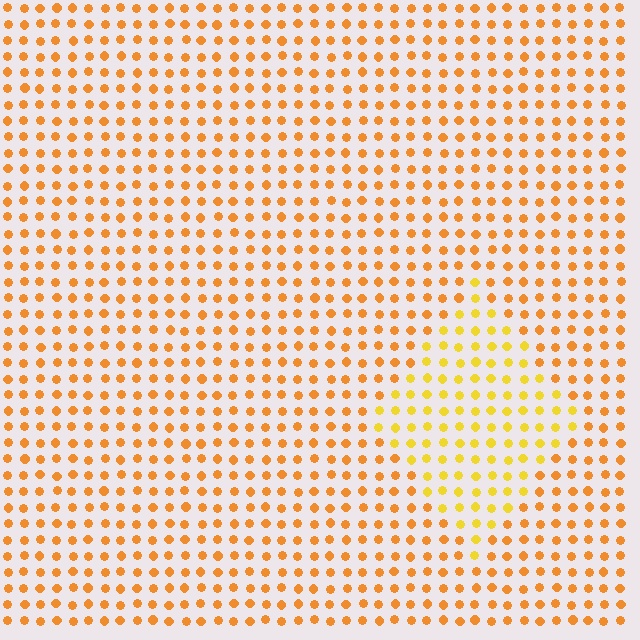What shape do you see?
I see a diamond.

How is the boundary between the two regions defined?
The boundary is defined purely by a slight shift in hue (about 24 degrees). Spacing, size, and orientation are identical on both sides.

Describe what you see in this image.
The image is filled with small orange elements in a uniform arrangement. A diamond-shaped region is visible where the elements are tinted to a slightly different hue, forming a subtle color boundary.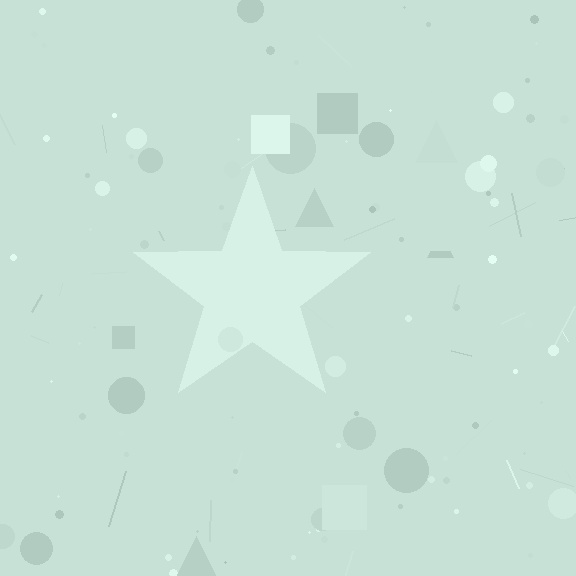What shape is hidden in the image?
A star is hidden in the image.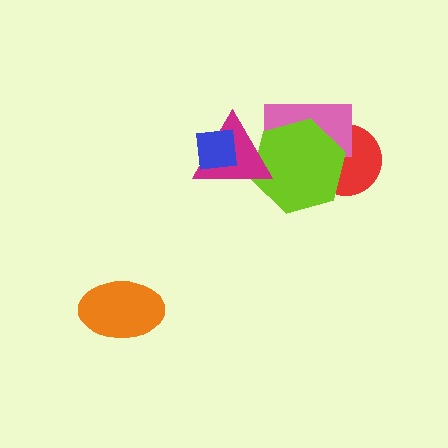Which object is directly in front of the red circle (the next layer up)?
The pink rectangle is directly in front of the red circle.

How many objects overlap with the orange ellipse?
0 objects overlap with the orange ellipse.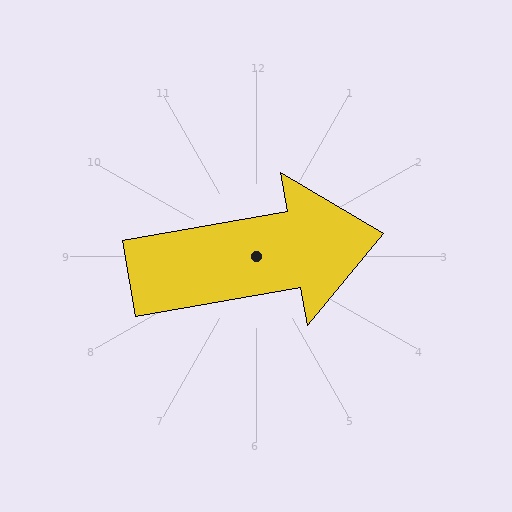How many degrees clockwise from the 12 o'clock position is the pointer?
Approximately 80 degrees.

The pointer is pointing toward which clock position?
Roughly 3 o'clock.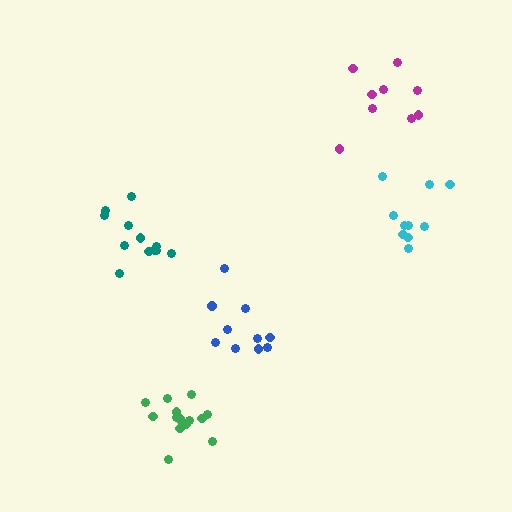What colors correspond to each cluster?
The clusters are colored: cyan, magenta, blue, teal, green.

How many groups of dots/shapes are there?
There are 5 groups.